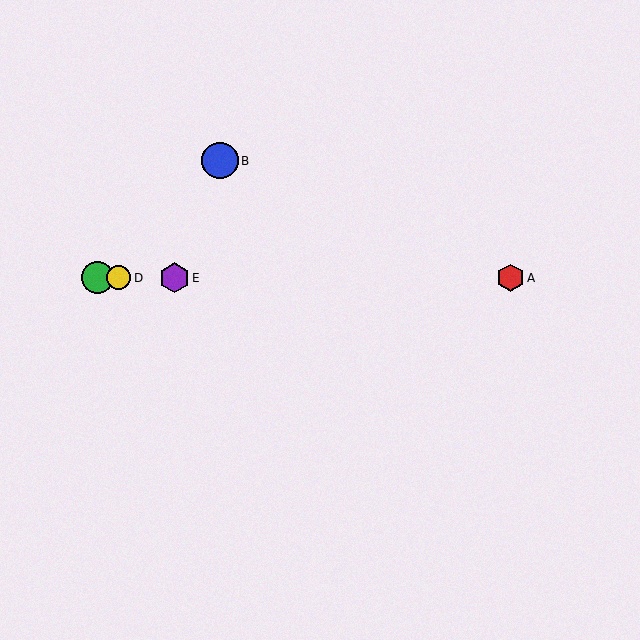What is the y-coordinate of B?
Object B is at y≈161.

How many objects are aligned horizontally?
4 objects (A, C, D, E) are aligned horizontally.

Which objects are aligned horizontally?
Objects A, C, D, E are aligned horizontally.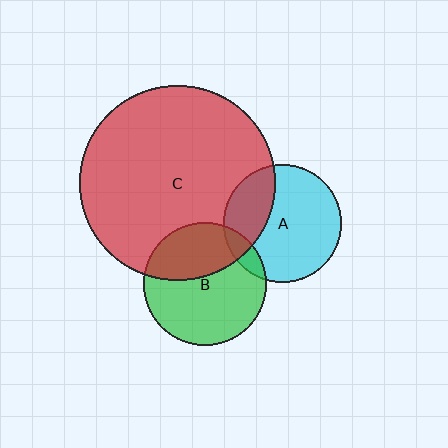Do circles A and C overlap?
Yes.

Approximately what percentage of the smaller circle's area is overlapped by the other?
Approximately 30%.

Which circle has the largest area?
Circle C (red).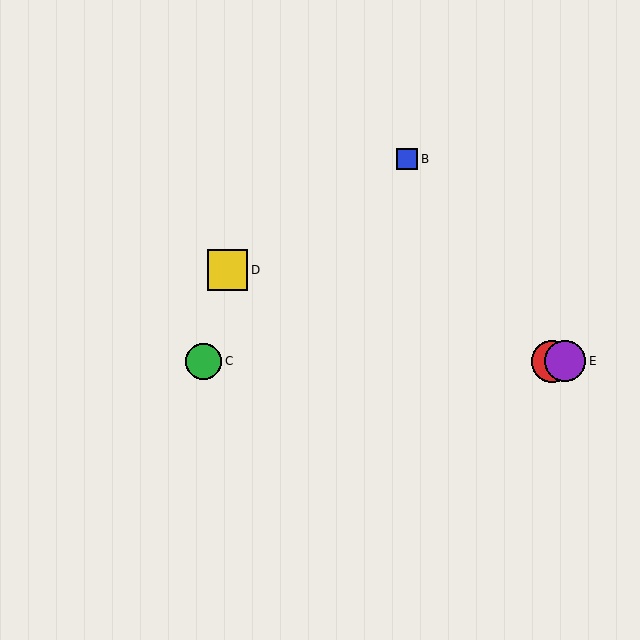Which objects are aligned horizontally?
Objects A, C, E are aligned horizontally.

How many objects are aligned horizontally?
3 objects (A, C, E) are aligned horizontally.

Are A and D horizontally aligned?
No, A is at y≈361 and D is at y≈270.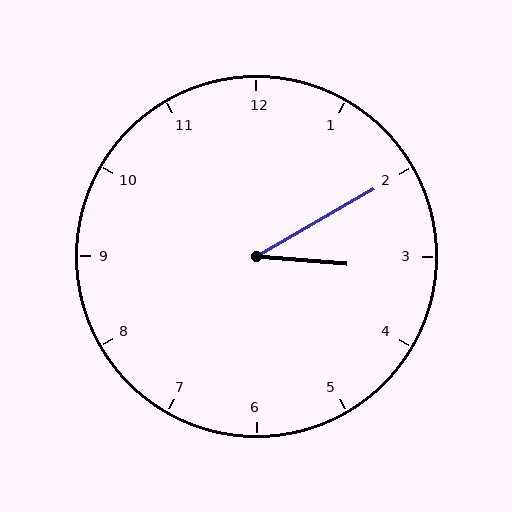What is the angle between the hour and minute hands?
Approximately 35 degrees.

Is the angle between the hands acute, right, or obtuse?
It is acute.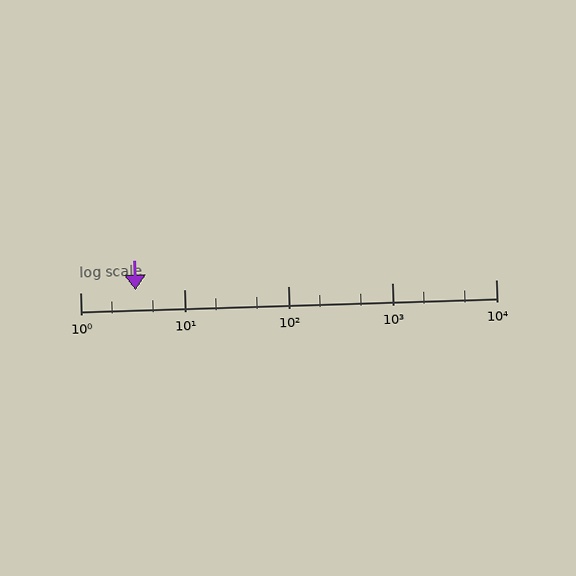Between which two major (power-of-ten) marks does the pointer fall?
The pointer is between 1 and 10.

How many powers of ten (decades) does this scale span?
The scale spans 4 decades, from 1 to 10000.